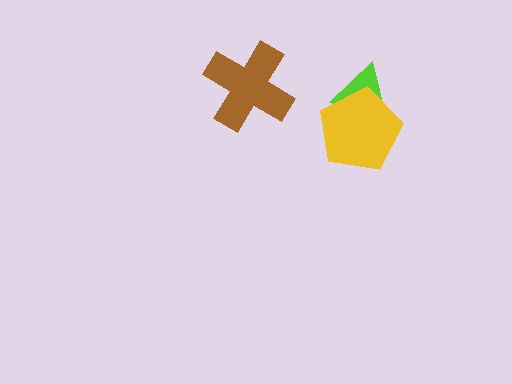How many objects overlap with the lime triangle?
1 object overlaps with the lime triangle.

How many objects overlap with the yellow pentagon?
1 object overlaps with the yellow pentagon.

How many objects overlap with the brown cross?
0 objects overlap with the brown cross.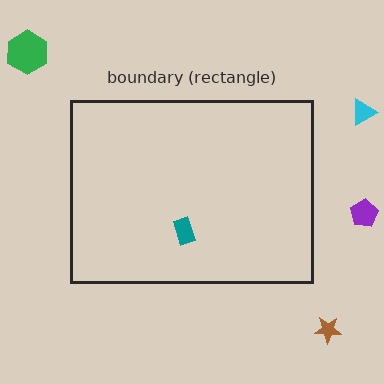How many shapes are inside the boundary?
1 inside, 4 outside.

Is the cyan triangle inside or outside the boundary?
Outside.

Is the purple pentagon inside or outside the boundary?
Outside.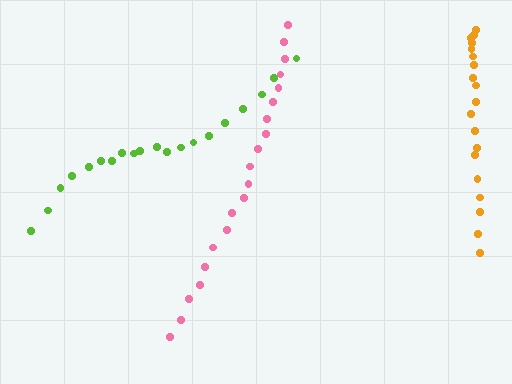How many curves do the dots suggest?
There are 3 distinct paths.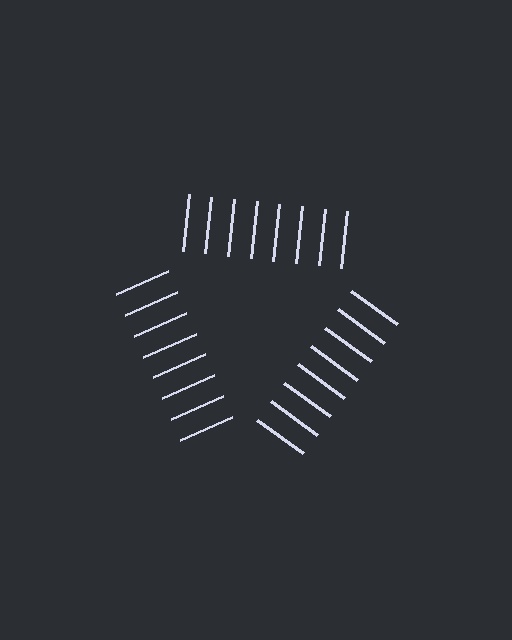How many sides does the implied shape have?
3 sides — the line-ends trace a triangle.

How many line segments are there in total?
24 — 8 along each of the 3 edges.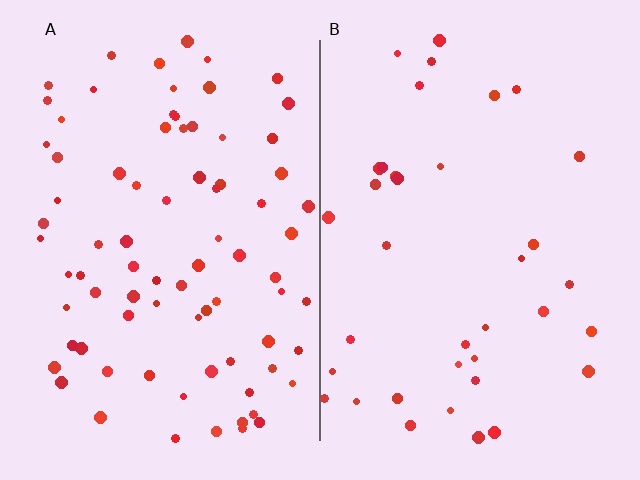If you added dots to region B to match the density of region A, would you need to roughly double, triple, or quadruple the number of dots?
Approximately double.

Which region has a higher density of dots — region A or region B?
A (the left).